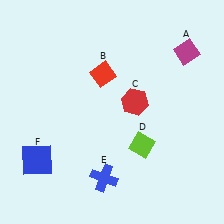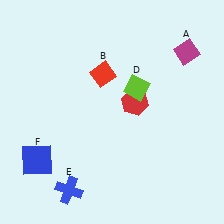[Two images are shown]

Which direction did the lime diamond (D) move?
The lime diamond (D) moved up.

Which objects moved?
The objects that moved are: the lime diamond (D), the blue cross (E).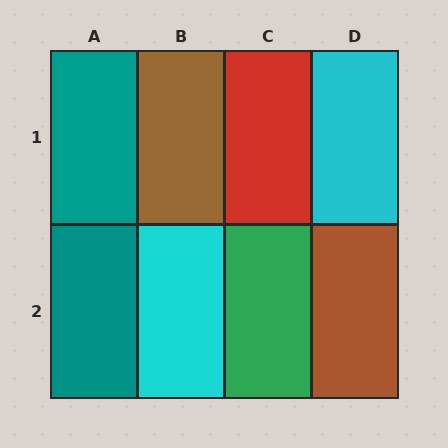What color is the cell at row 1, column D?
Cyan.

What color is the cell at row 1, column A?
Teal.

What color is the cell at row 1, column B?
Brown.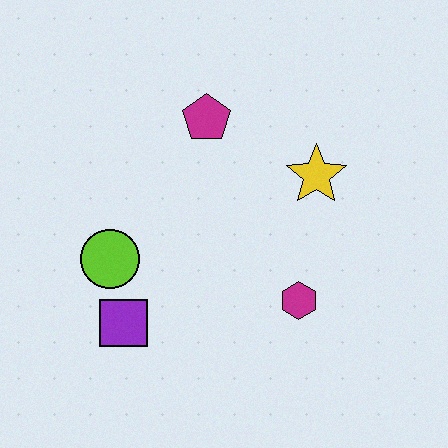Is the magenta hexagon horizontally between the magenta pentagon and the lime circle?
No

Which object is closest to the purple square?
The lime circle is closest to the purple square.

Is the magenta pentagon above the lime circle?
Yes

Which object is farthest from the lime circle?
The yellow star is farthest from the lime circle.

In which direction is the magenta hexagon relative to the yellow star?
The magenta hexagon is below the yellow star.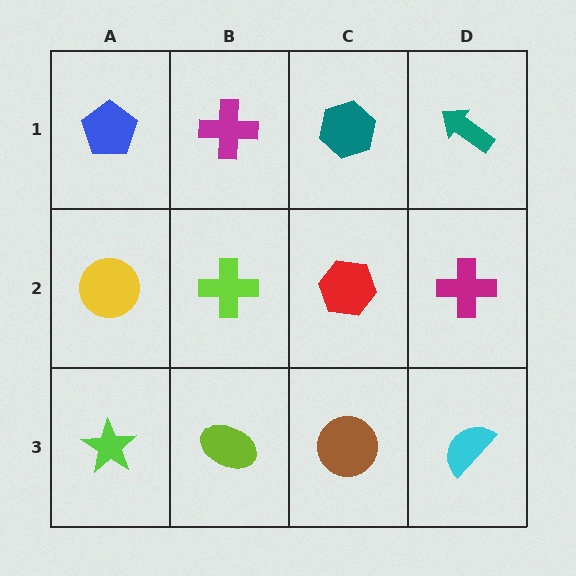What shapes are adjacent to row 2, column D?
A teal arrow (row 1, column D), a cyan semicircle (row 3, column D), a red hexagon (row 2, column C).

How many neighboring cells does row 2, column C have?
4.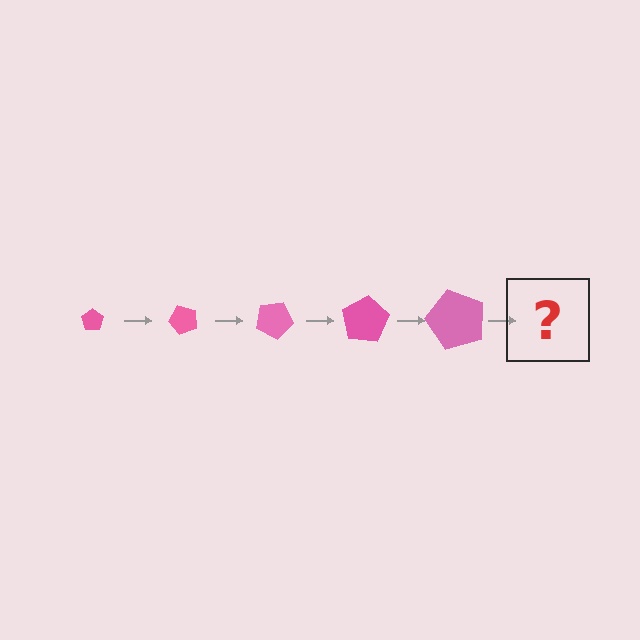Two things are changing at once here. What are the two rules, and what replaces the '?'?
The two rules are that the pentagon grows larger each step and it rotates 50 degrees each step. The '?' should be a pentagon, larger than the previous one and rotated 250 degrees from the start.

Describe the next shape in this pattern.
It should be a pentagon, larger than the previous one and rotated 250 degrees from the start.